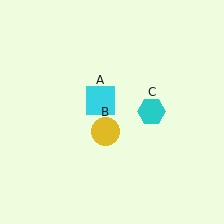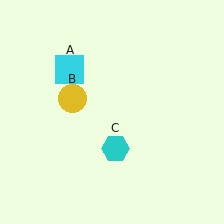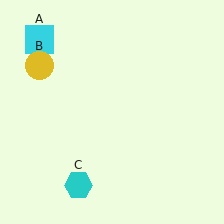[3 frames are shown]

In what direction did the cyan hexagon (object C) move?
The cyan hexagon (object C) moved down and to the left.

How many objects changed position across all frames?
3 objects changed position: cyan square (object A), yellow circle (object B), cyan hexagon (object C).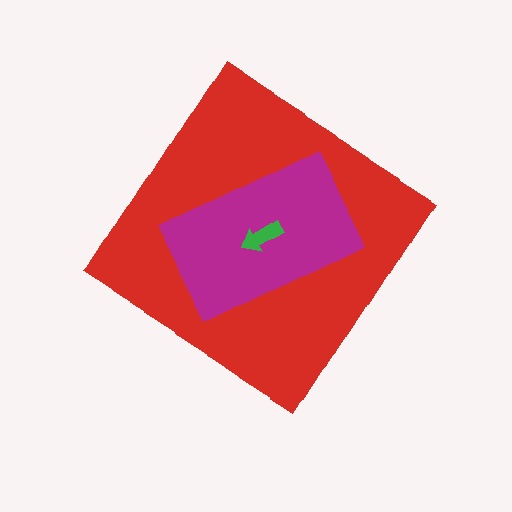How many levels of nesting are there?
3.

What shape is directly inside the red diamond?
The magenta rectangle.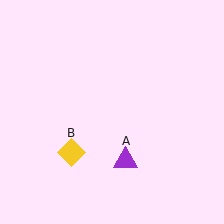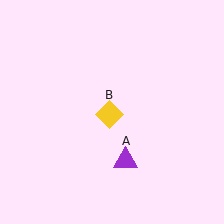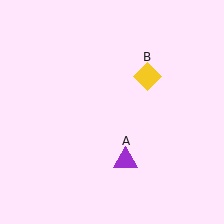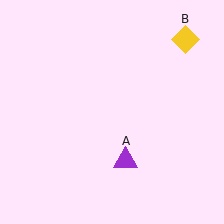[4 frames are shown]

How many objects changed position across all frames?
1 object changed position: yellow diamond (object B).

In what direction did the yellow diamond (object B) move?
The yellow diamond (object B) moved up and to the right.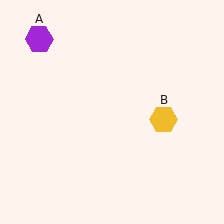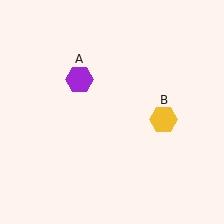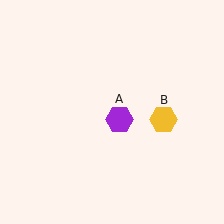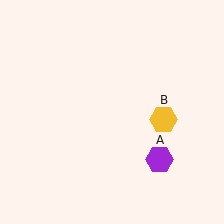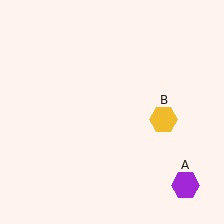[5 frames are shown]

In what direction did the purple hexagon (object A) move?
The purple hexagon (object A) moved down and to the right.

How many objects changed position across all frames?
1 object changed position: purple hexagon (object A).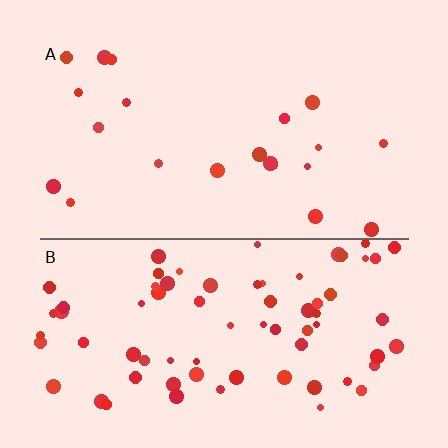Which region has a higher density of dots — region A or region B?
B (the bottom).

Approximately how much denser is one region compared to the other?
Approximately 3.5× — region B over region A.